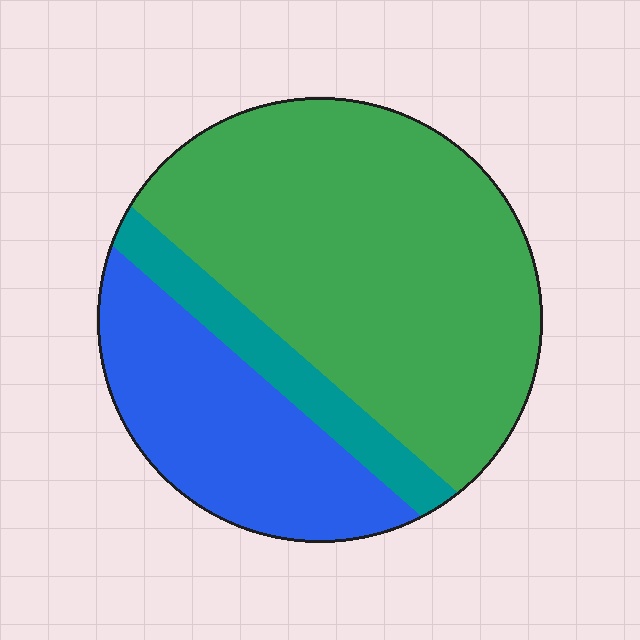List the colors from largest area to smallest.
From largest to smallest: green, blue, teal.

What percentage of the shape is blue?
Blue covers 27% of the shape.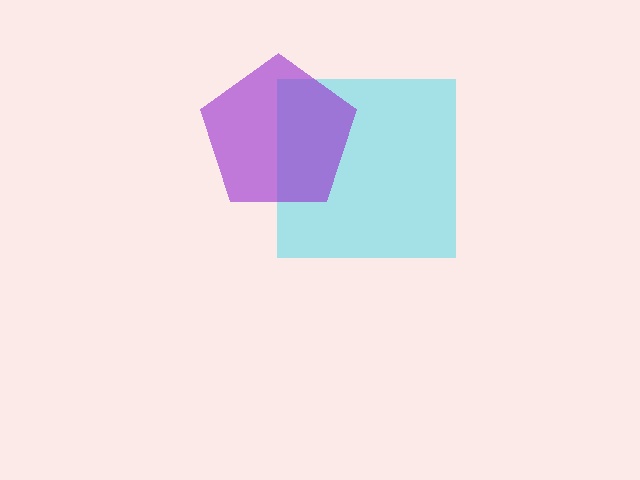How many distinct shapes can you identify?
There are 2 distinct shapes: a cyan square, a purple pentagon.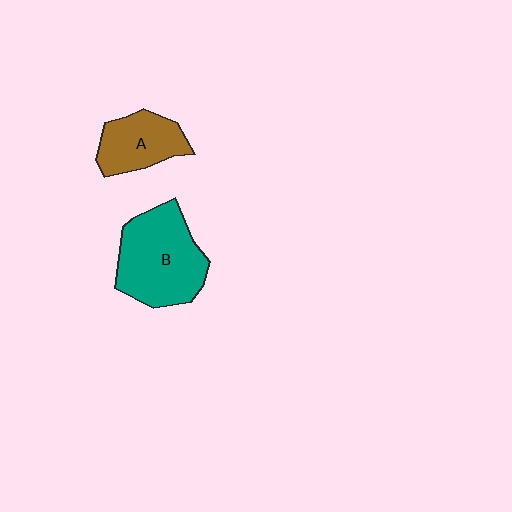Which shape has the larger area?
Shape B (teal).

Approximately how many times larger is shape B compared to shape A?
Approximately 1.7 times.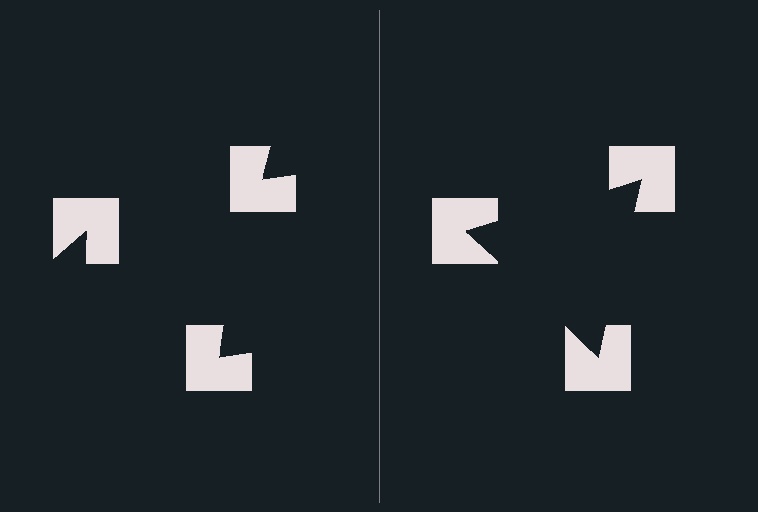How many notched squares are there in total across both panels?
6 — 3 on each side.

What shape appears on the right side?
An illusory triangle.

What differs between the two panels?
The notched squares are positioned identically on both sides; only the wedge orientations differ. On the right they align to a triangle; on the left they are misaligned.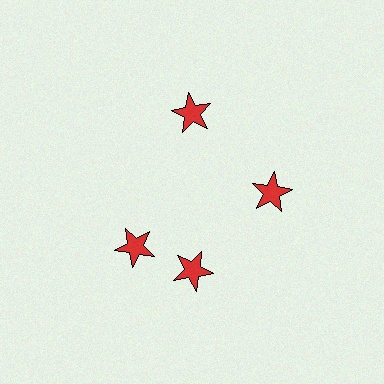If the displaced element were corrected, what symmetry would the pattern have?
It would have 4-fold rotational symmetry — the pattern would map onto itself every 90 degrees.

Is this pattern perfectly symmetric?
No. The 4 red stars are arranged in a ring, but one element near the 9 o'clock position is rotated out of alignment along the ring, breaking the 4-fold rotational symmetry.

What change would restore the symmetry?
The symmetry would be restored by rotating it back into even spacing with its neighbors so that all 4 stars sit at equal angles and equal distance from the center.